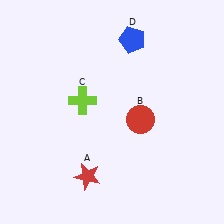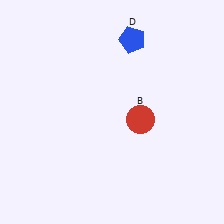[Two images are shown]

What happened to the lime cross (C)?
The lime cross (C) was removed in Image 2. It was in the top-left area of Image 1.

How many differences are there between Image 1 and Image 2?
There are 2 differences between the two images.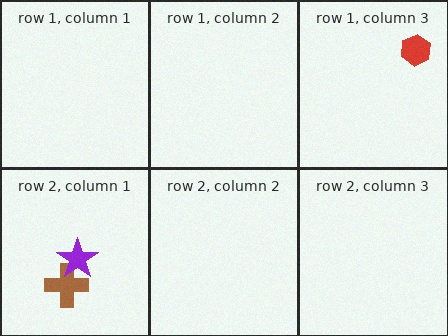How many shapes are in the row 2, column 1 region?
2.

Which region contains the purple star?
The row 2, column 1 region.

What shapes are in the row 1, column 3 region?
The red hexagon.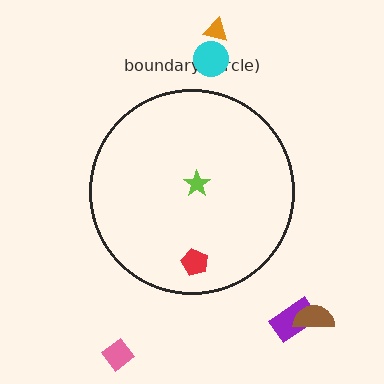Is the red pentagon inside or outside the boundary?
Inside.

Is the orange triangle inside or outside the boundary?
Outside.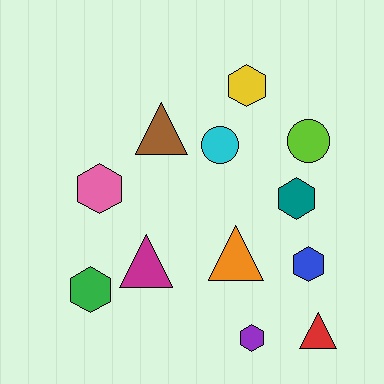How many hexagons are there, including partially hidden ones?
There are 6 hexagons.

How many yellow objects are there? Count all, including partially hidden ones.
There is 1 yellow object.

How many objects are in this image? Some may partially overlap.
There are 12 objects.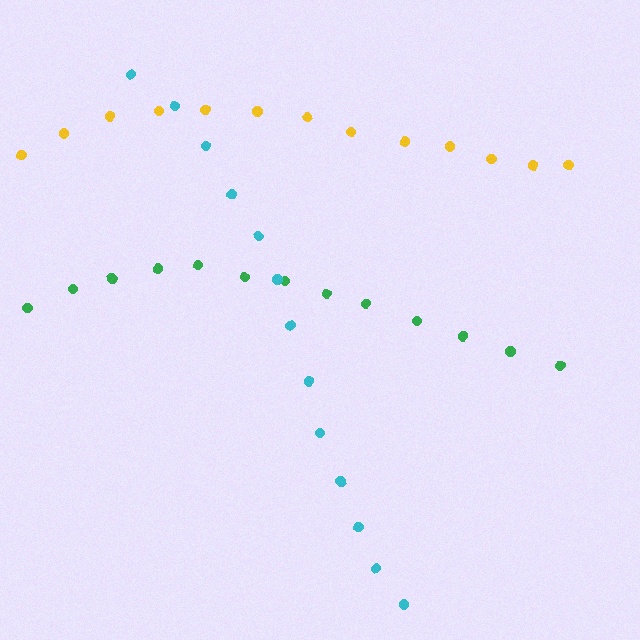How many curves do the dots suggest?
There are 3 distinct paths.